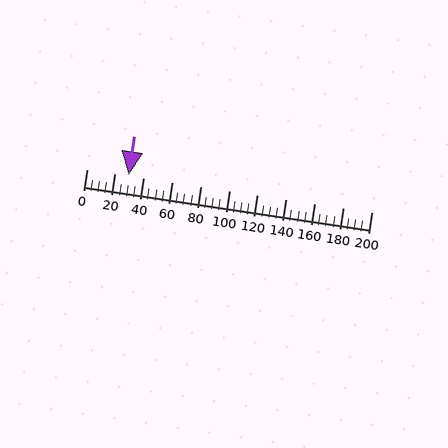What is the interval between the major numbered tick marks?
The major tick marks are spaced 20 units apart.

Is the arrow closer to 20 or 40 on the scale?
The arrow is closer to 20.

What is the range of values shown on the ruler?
The ruler shows values from 0 to 200.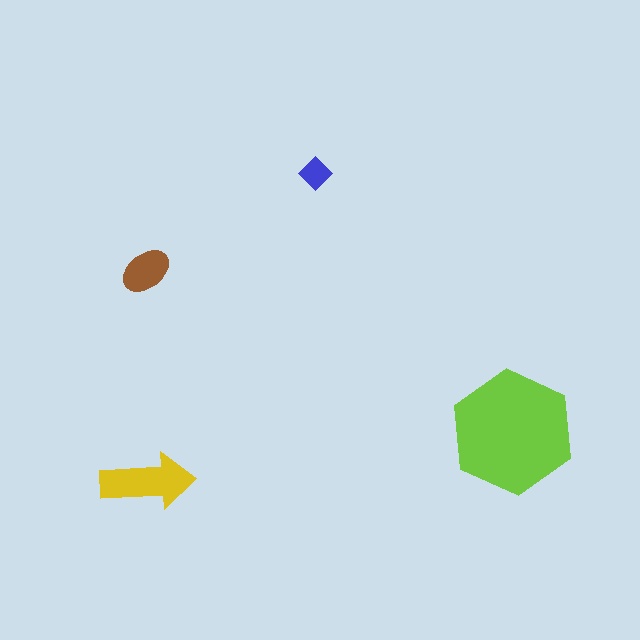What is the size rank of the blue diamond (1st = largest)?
4th.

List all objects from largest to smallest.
The lime hexagon, the yellow arrow, the brown ellipse, the blue diamond.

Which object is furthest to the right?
The lime hexagon is rightmost.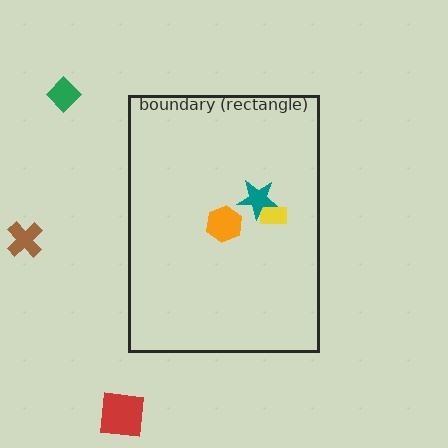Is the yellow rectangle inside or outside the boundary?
Inside.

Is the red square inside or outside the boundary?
Outside.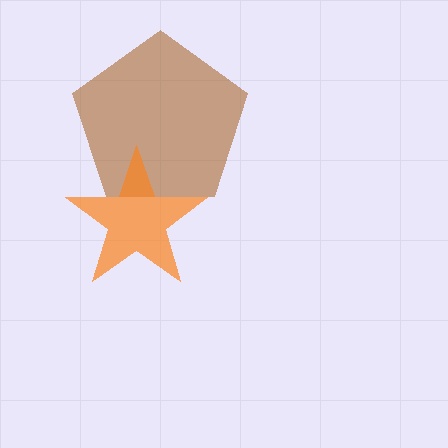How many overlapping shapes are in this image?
There are 2 overlapping shapes in the image.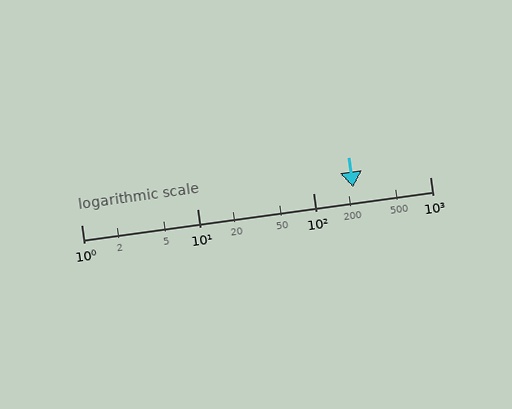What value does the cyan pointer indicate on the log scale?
The pointer indicates approximately 220.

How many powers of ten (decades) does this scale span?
The scale spans 3 decades, from 1 to 1000.